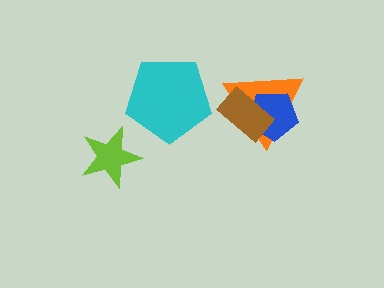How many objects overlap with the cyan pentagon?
0 objects overlap with the cyan pentagon.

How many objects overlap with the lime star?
0 objects overlap with the lime star.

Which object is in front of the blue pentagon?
The brown rectangle is in front of the blue pentagon.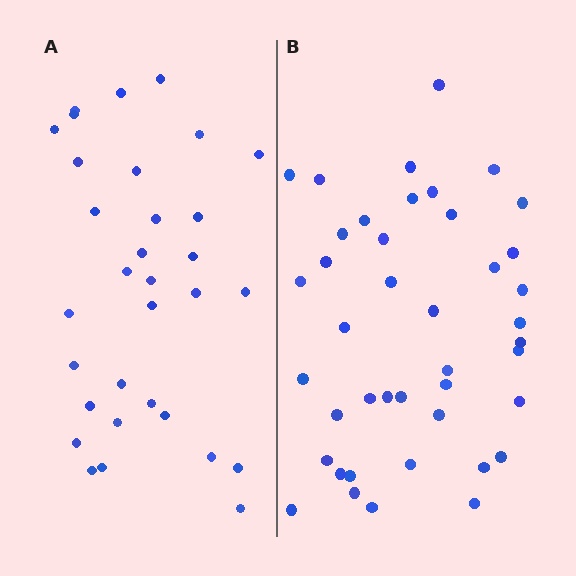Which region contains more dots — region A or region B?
Region B (the right region) has more dots.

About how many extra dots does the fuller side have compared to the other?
Region B has roughly 10 or so more dots than region A.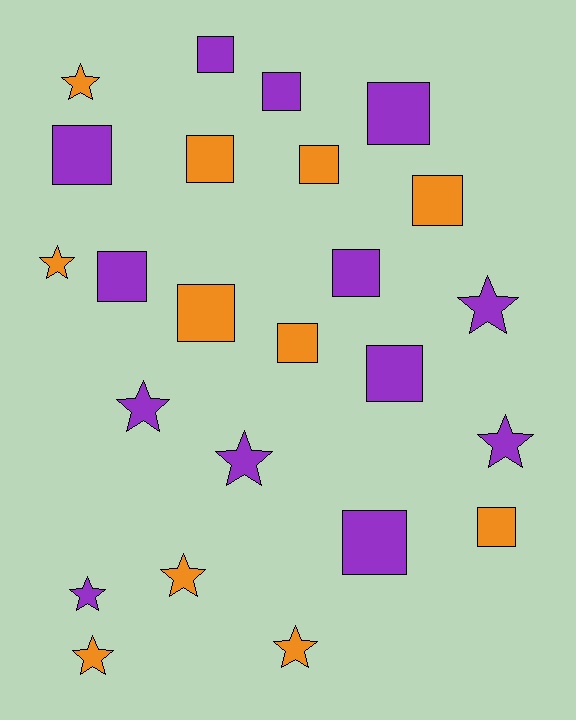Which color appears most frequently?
Purple, with 13 objects.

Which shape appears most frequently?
Square, with 14 objects.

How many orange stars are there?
There are 5 orange stars.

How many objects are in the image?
There are 24 objects.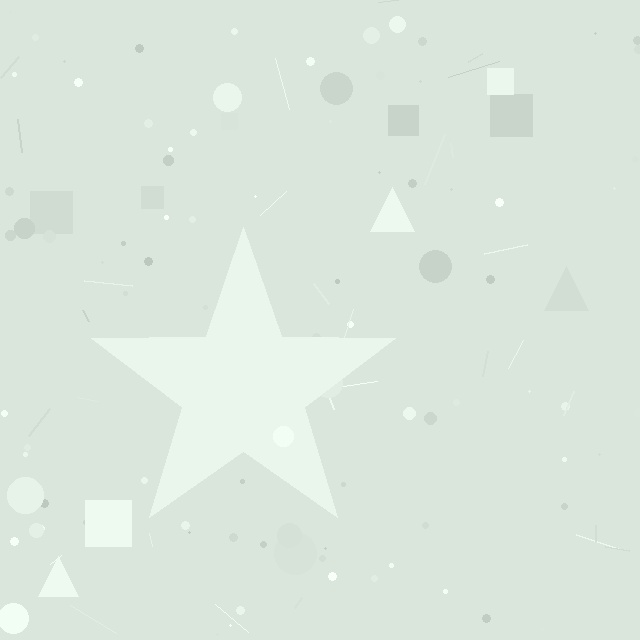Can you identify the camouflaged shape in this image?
The camouflaged shape is a star.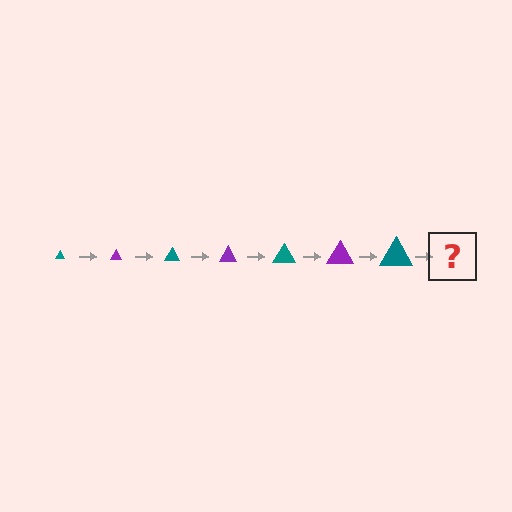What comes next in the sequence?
The next element should be a purple triangle, larger than the previous one.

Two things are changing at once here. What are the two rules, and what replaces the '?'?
The two rules are that the triangle grows larger each step and the color cycles through teal and purple. The '?' should be a purple triangle, larger than the previous one.